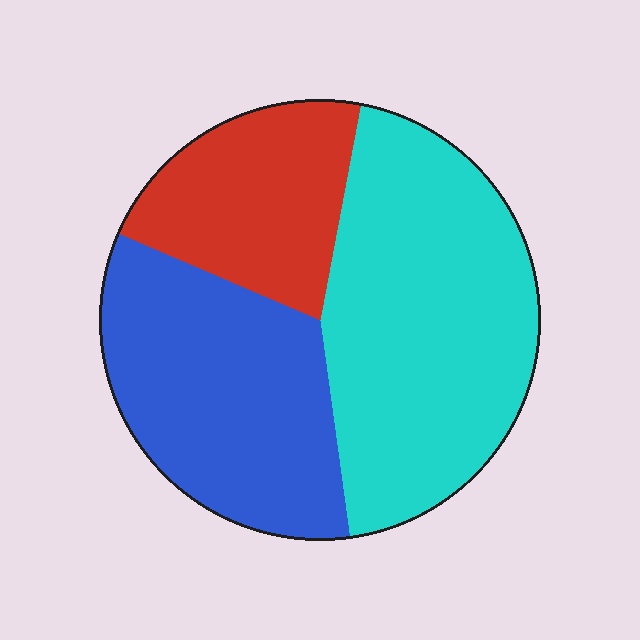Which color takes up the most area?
Cyan, at roughly 45%.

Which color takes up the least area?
Red, at roughly 20%.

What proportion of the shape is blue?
Blue covers roughly 35% of the shape.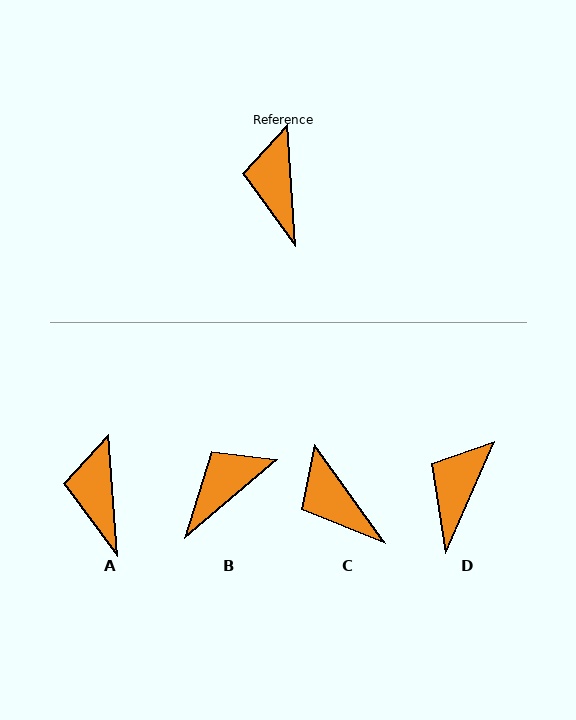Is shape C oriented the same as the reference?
No, it is off by about 32 degrees.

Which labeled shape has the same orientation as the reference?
A.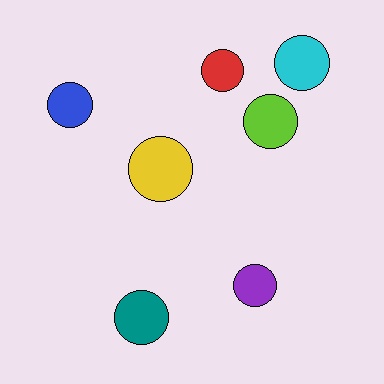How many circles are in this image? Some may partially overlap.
There are 7 circles.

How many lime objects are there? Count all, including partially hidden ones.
There is 1 lime object.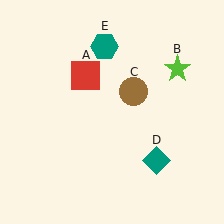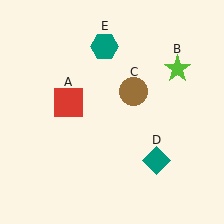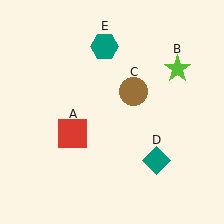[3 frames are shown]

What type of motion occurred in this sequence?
The red square (object A) rotated counterclockwise around the center of the scene.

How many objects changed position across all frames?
1 object changed position: red square (object A).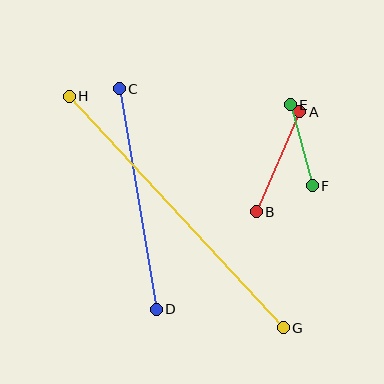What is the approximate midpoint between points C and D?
The midpoint is at approximately (138, 199) pixels.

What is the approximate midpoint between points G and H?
The midpoint is at approximately (176, 212) pixels.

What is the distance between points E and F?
The distance is approximately 84 pixels.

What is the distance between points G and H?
The distance is approximately 315 pixels.